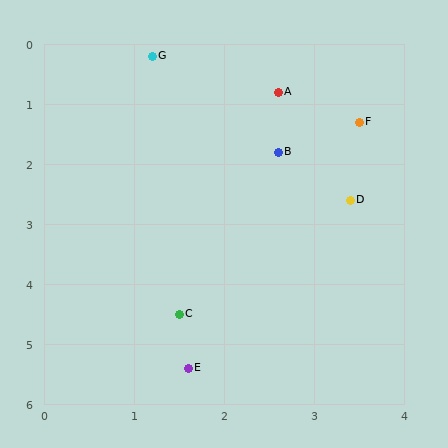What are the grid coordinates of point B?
Point B is at approximately (2.6, 1.8).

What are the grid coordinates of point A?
Point A is at approximately (2.6, 0.8).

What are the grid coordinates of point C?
Point C is at approximately (1.5, 4.5).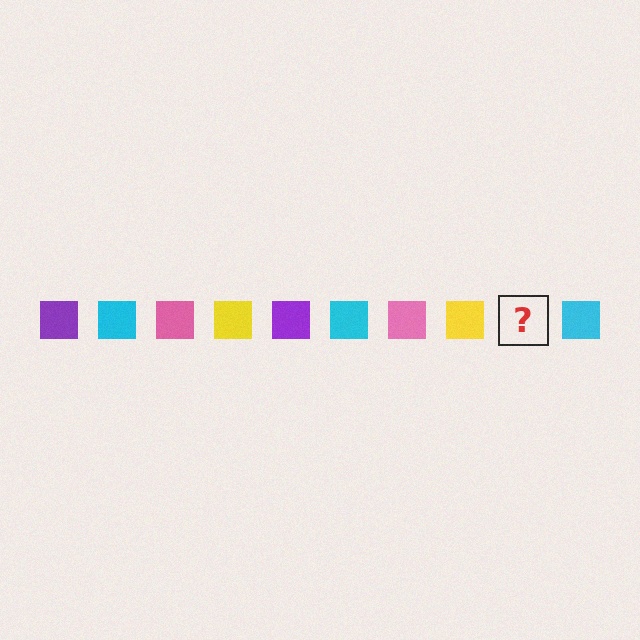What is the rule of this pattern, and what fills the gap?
The rule is that the pattern cycles through purple, cyan, pink, yellow squares. The gap should be filled with a purple square.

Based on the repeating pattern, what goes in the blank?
The blank should be a purple square.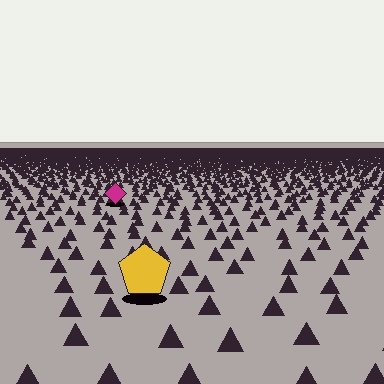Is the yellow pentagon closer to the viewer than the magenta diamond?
Yes. The yellow pentagon is closer — you can tell from the texture gradient: the ground texture is coarser near it.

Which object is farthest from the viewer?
The magenta diamond is farthest from the viewer. It appears smaller and the ground texture around it is denser.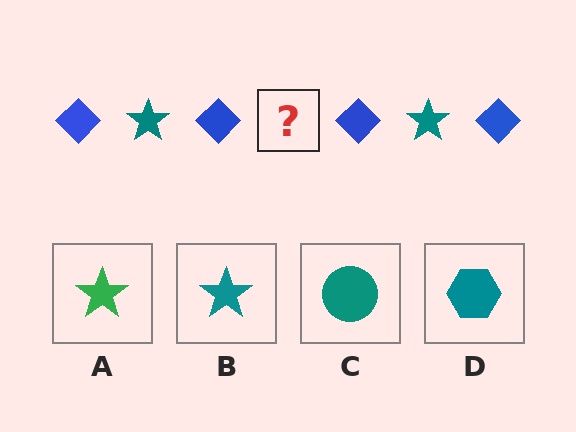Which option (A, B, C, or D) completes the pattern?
B.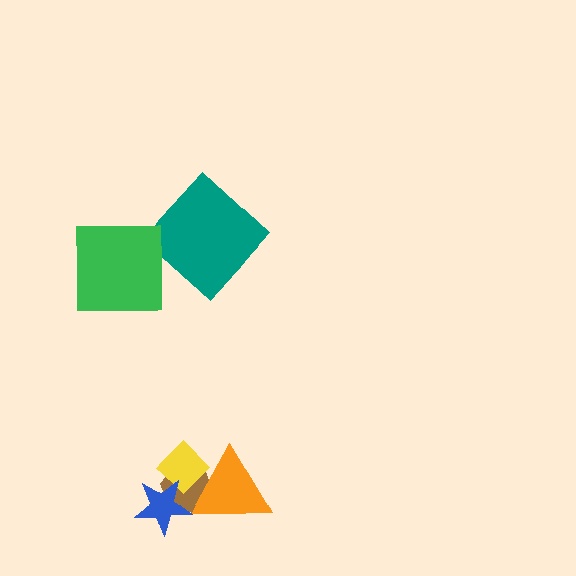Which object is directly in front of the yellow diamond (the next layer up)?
The orange triangle is directly in front of the yellow diamond.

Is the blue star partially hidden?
No, no other shape covers it.